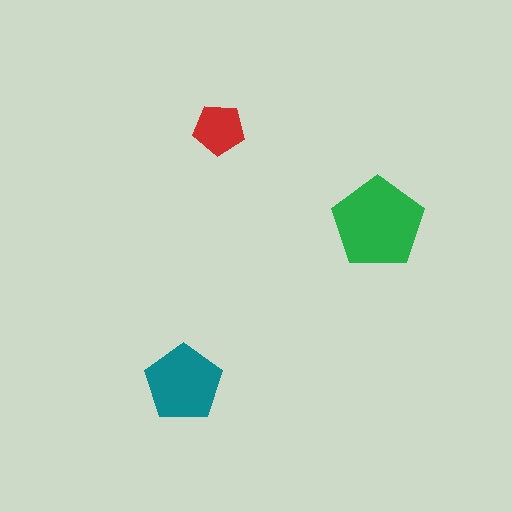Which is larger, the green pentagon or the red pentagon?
The green one.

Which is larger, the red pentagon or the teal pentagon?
The teal one.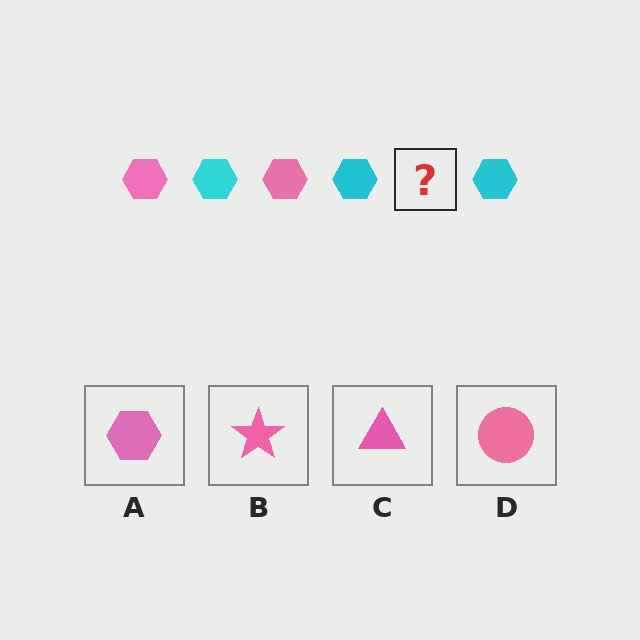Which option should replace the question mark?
Option A.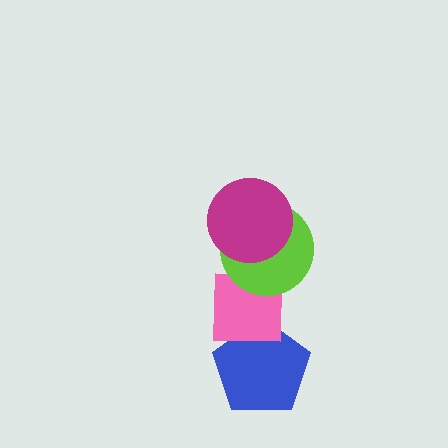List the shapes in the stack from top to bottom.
From top to bottom: the magenta circle, the lime circle, the pink square, the blue pentagon.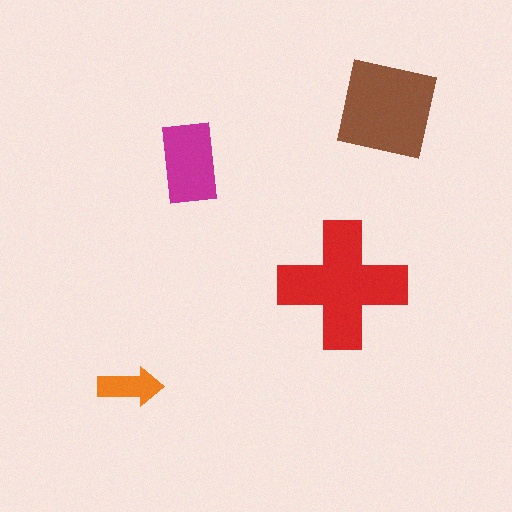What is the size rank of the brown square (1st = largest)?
2nd.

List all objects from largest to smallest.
The red cross, the brown square, the magenta rectangle, the orange arrow.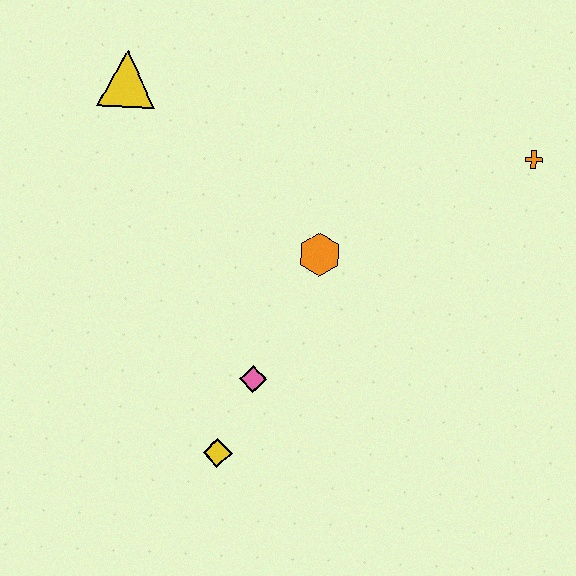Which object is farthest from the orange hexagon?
The yellow triangle is farthest from the orange hexagon.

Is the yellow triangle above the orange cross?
Yes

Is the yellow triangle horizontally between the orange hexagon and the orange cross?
No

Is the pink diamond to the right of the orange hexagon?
No